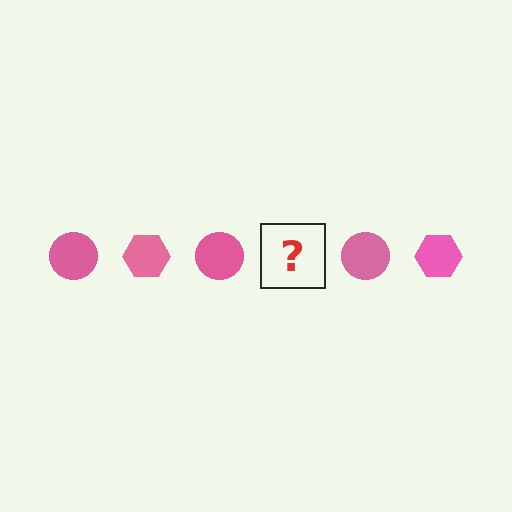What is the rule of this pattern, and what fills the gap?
The rule is that the pattern cycles through circle, hexagon shapes in pink. The gap should be filled with a pink hexagon.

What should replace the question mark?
The question mark should be replaced with a pink hexagon.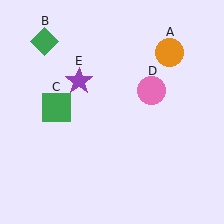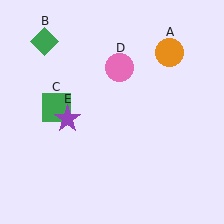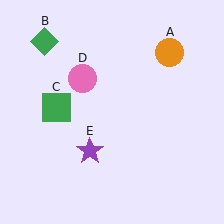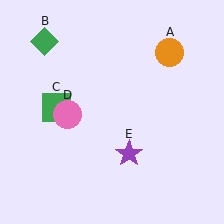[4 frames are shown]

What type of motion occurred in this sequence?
The pink circle (object D), purple star (object E) rotated counterclockwise around the center of the scene.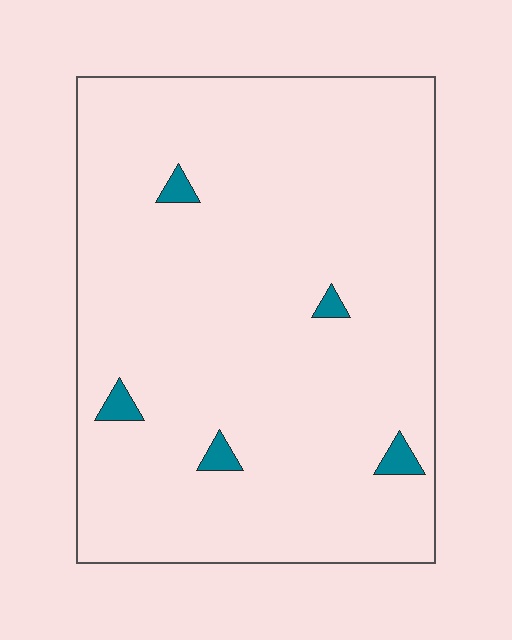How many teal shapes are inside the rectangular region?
5.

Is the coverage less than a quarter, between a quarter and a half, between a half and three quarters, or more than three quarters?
Less than a quarter.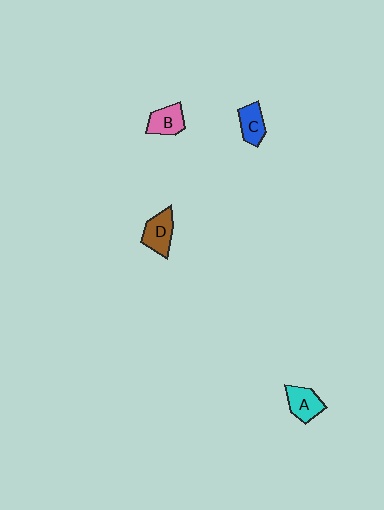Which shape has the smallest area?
Shape C (blue).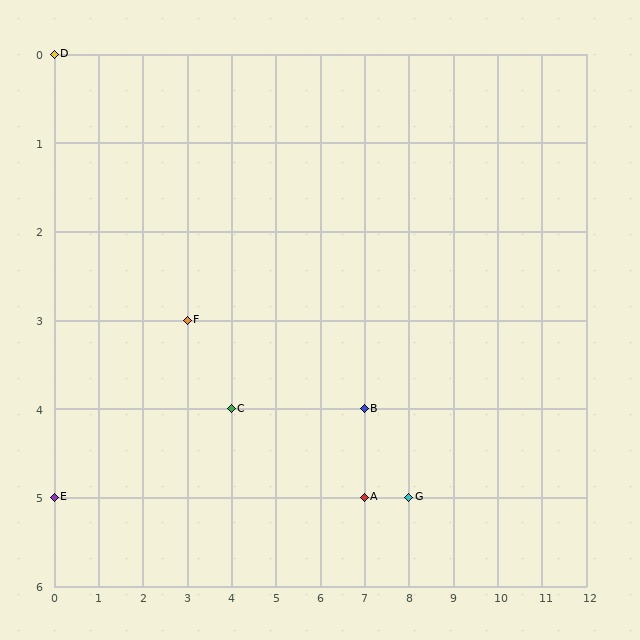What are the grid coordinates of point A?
Point A is at grid coordinates (7, 5).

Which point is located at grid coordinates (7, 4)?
Point B is at (7, 4).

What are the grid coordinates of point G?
Point G is at grid coordinates (8, 5).